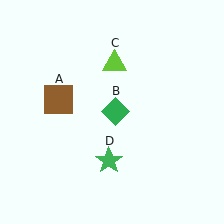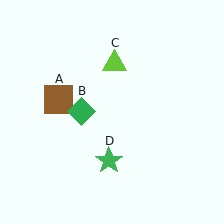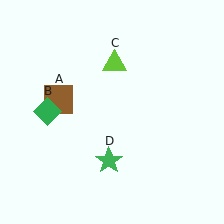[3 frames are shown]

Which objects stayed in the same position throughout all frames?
Brown square (object A) and lime triangle (object C) and green star (object D) remained stationary.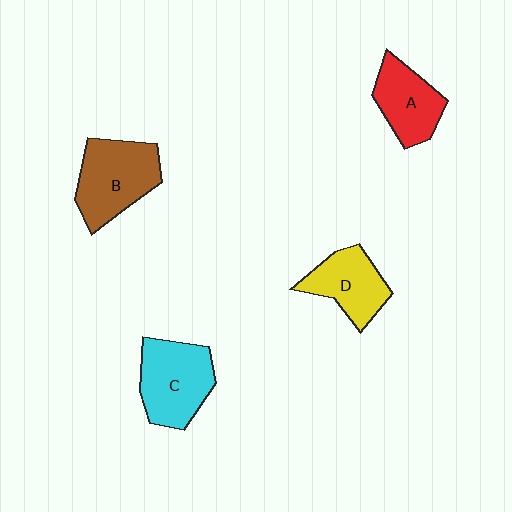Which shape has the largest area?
Shape B (brown).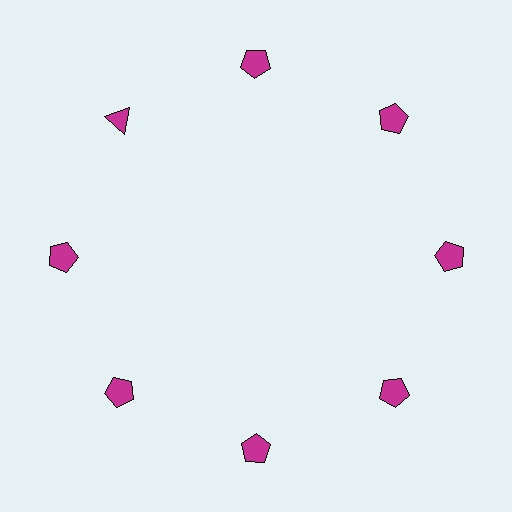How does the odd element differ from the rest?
It has a different shape: triangle instead of pentagon.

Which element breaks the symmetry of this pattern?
The magenta triangle at roughly the 10 o'clock position breaks the symmetry. All other shapes are magenta pentagons.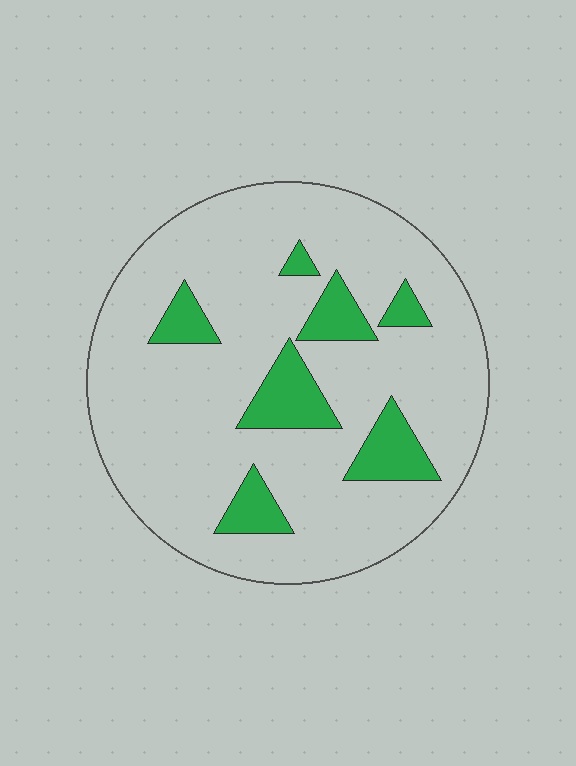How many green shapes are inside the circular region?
7.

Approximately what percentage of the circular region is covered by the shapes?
Approximately 15%.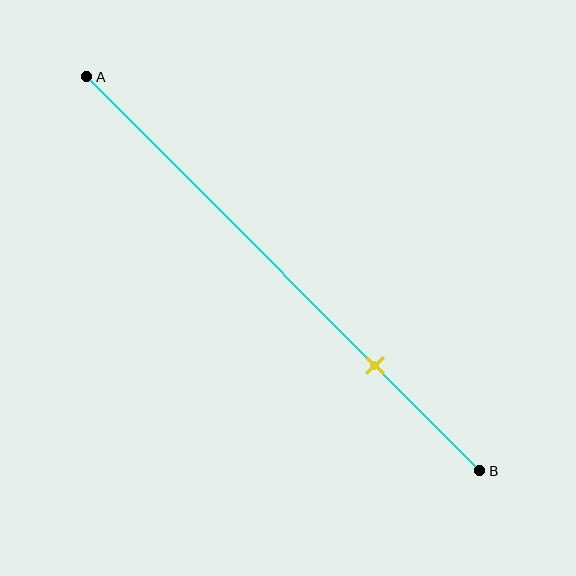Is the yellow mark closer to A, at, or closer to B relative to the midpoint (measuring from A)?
The yellow mark is closer to point B than the midpoint of segment AB.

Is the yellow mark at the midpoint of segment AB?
No, the mark is at about 75% from A, not at the 50% midpoint.